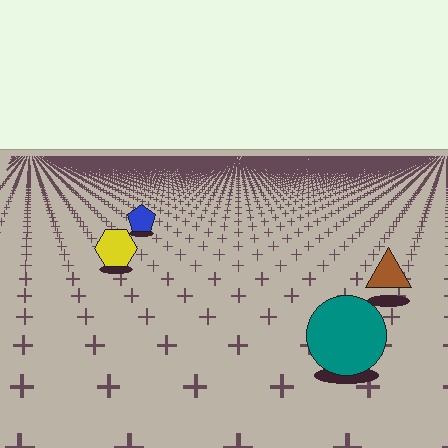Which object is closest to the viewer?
The teal circle is closest. The texture marks near it are larger and more spread out.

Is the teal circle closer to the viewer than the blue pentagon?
Yes. The teal circle is closer — you can tell from the texture gradient: the ground texture is coarser near it.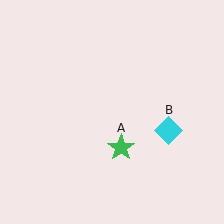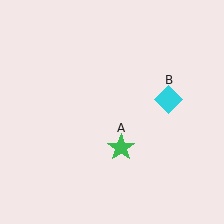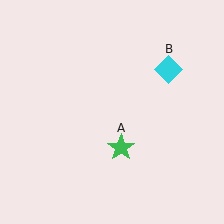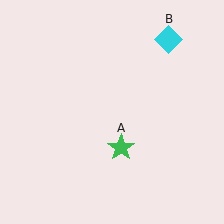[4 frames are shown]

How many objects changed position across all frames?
1 object changed position: cyan diamond (object B).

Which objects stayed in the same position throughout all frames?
Green star (object A) remained stationary.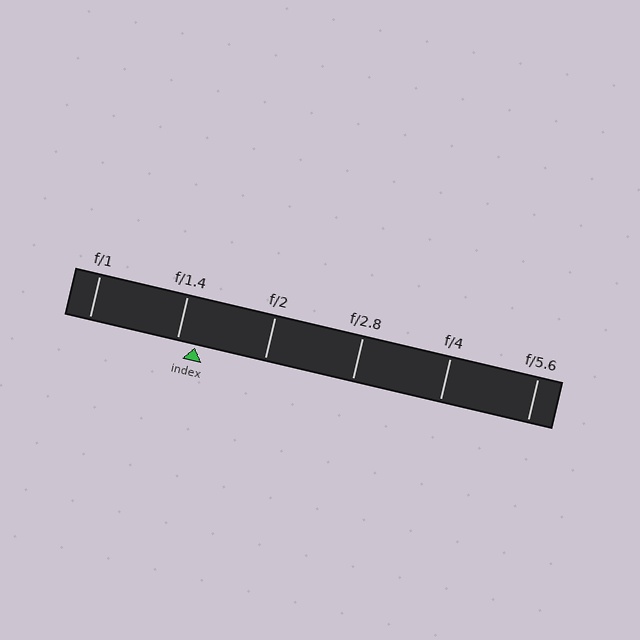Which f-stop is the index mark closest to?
The index mark is closest to f/1.4.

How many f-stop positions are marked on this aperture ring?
There are 6 f-stop positions marked.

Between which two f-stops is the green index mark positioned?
The index mark is between f/1.4 and f/2.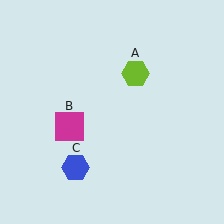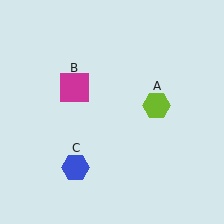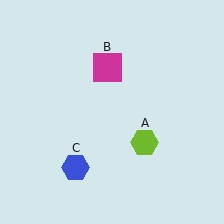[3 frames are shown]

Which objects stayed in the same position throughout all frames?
Blue hexagon (object C) remained stationary.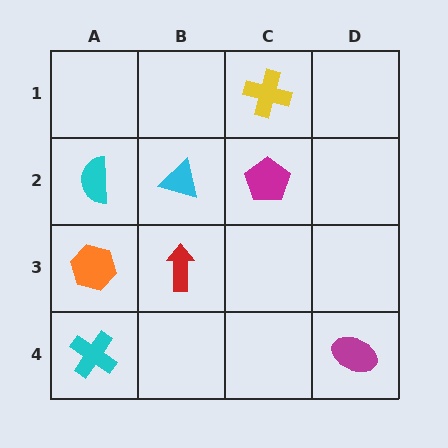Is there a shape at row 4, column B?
No, that cell is empty.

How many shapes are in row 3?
2 shapes.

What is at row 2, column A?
A cyan semicircle.